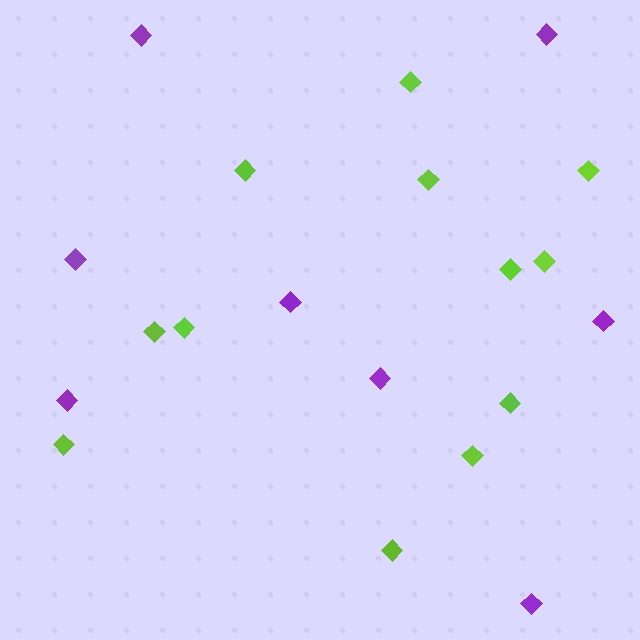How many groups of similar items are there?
There are 2 groups: one group of purple diamonds (8) and one group of lime diamonds (12).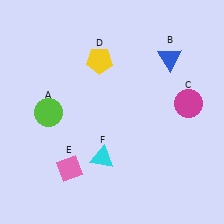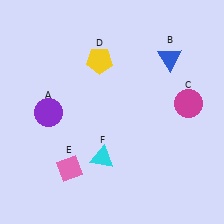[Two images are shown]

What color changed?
The circle (A) changed from lime in Image 1 to purple in Image 2.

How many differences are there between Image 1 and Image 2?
There is 1 difference between the two images.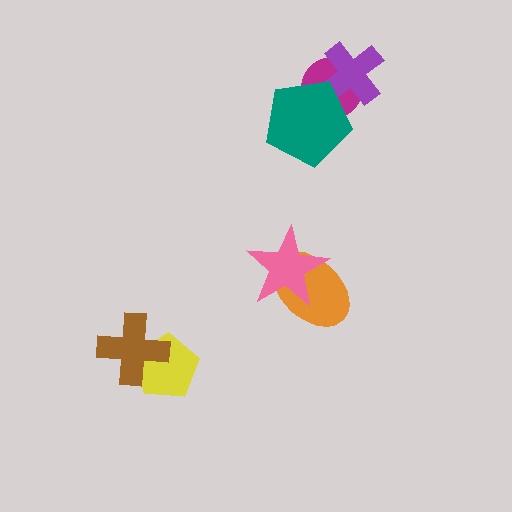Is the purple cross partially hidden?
Yes, it is partially covered by another shape.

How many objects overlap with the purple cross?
2 objects overlap with the purple cross.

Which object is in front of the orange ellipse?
The pink star is in front of the orange ellipse.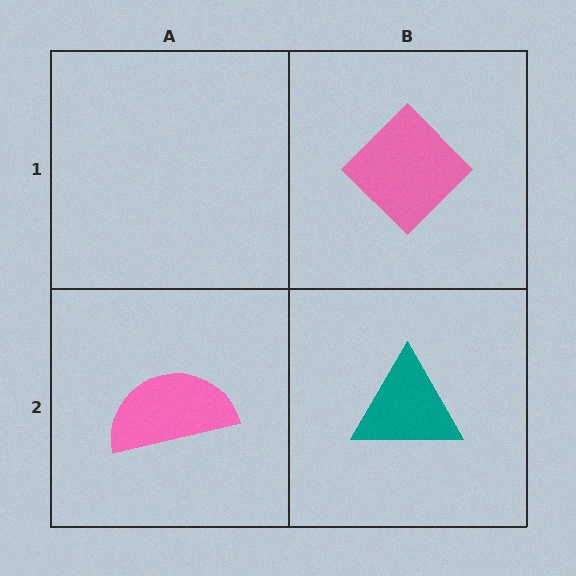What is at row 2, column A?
A pink semicircle.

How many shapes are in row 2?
2 shapes.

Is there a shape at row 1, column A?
No, that cell is empty.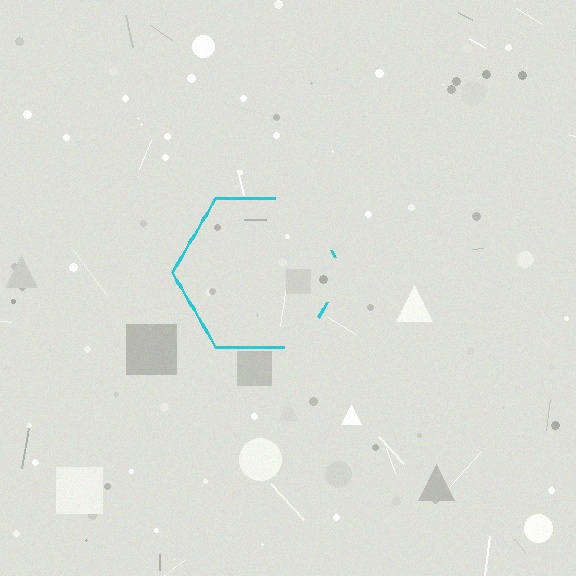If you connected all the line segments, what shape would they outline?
They would outline a hexagon.